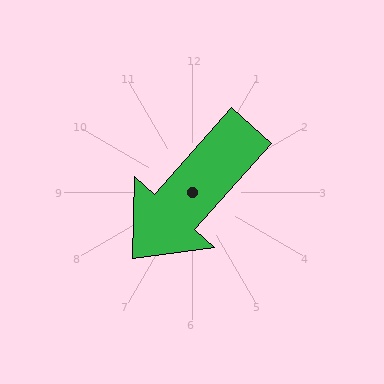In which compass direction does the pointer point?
Southwest.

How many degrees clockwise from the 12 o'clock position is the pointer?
Approximately 222 degrees.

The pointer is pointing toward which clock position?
Roughly 7 o'clock.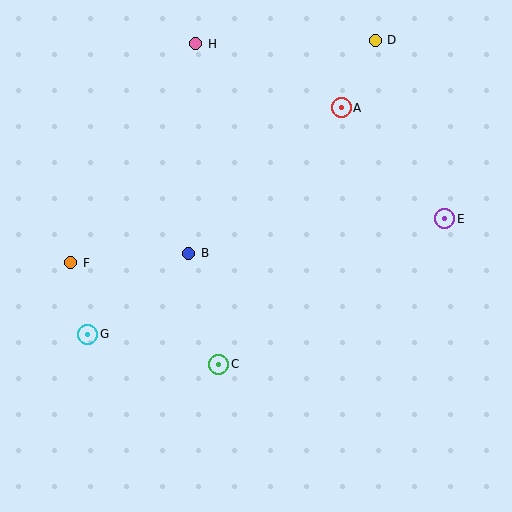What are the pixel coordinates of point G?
Point G is at (88, 335).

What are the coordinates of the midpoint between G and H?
The midpoint between G and H is at (142, 189).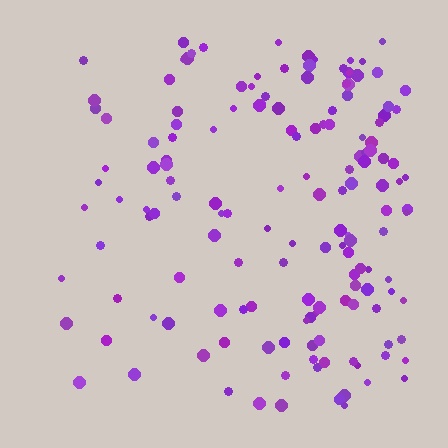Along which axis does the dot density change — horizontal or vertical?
Horizontal.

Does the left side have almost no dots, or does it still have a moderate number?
Still a moderate number, just noticeably fewer than the right.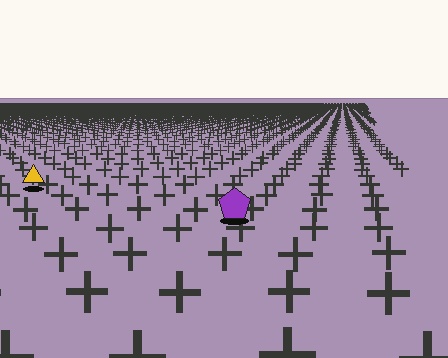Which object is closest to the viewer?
The purple pentagon is closest. The texture marks near it are larger and more spread out.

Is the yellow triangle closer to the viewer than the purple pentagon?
No. The purple pentagon is closer — you can tell from the texture gradient: the ground texture is coarser near it.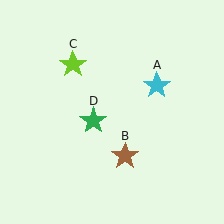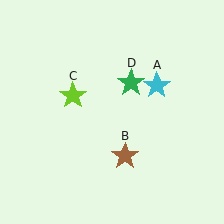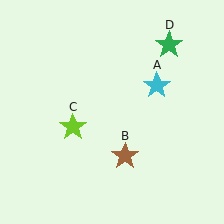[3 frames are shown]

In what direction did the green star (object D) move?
The green star (object D) moved up and to the right.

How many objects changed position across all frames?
2 objects changed position: lime star (object C), green star (object D).